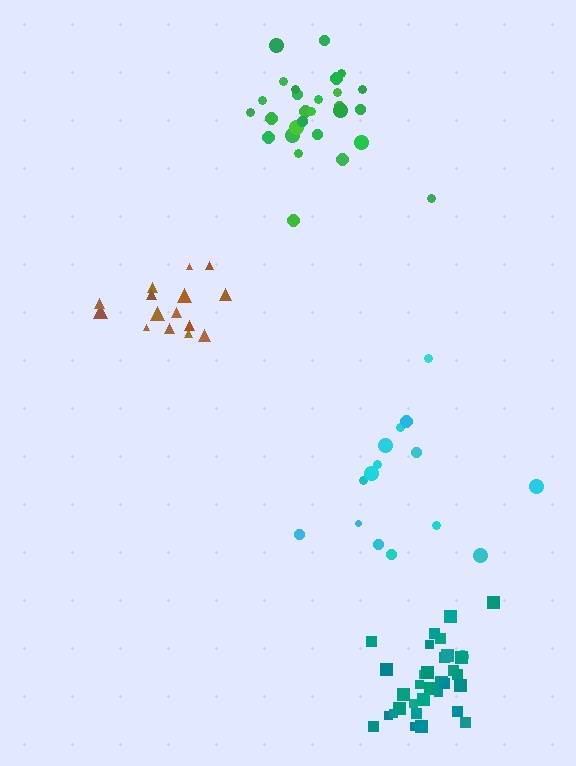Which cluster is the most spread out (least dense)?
Cyan.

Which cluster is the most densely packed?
Teal.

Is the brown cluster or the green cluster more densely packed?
Green.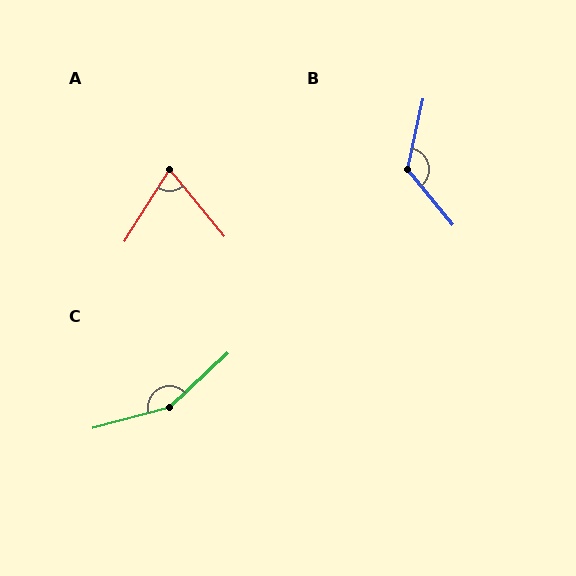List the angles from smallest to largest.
A (72°), B (128°), C (152°).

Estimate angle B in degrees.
Approximately 128 degrees.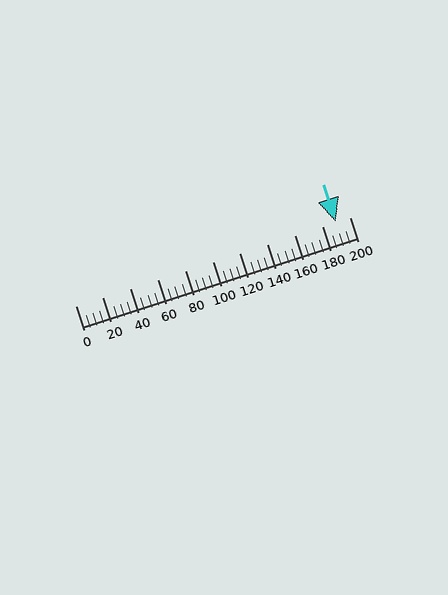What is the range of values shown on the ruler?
The ruler shows values from 0 to 200.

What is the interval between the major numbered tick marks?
The major tick marks are spaced 20 units apart.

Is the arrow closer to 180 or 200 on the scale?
The arrow is closer to 200.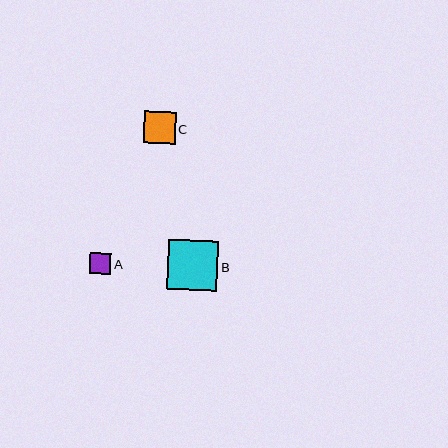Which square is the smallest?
Square A is the smallest with a size of approximately 21 pixels.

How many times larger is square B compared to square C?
Square B is approximately 1.6 times the size of square C.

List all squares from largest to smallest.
From largest to smallest: B, C, A.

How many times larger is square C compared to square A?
Square C is approximately 1.5 times the size of square A.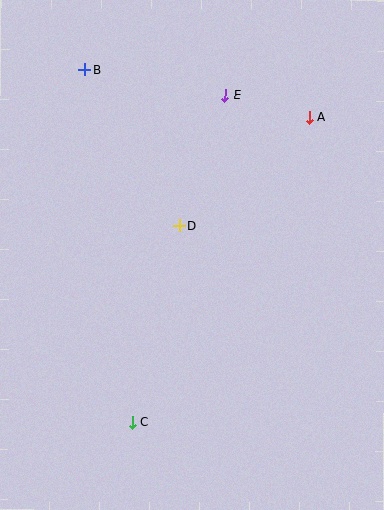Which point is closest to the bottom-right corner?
Point C is closest to the bottom-right corner.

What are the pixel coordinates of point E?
Point E is at (225, 95).